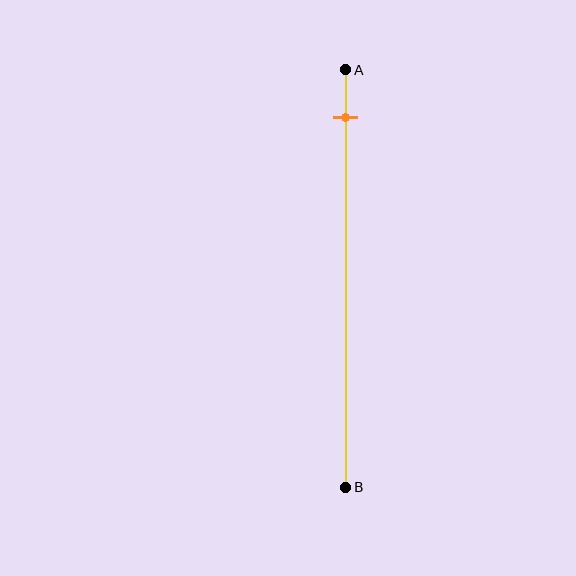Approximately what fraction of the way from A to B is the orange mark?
The orange mark is approximately 10% of the way from A to B.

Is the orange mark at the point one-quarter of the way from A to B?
No, the mark is at about 10% from A, not at the 25% one-quarter point.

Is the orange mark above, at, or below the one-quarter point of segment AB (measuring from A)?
The orange mark is above the one-quarter point of segment AB.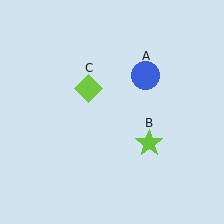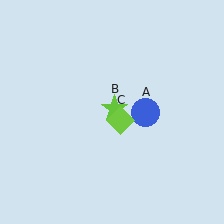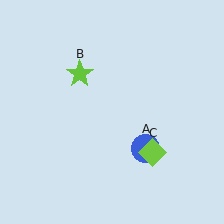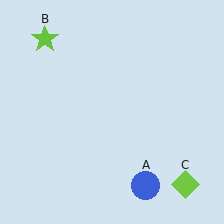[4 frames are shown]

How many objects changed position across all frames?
3 objects changed position: blue circle (object A), lime star (object B), lime diamond (object C).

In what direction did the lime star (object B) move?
The lime star (object B) moved up and to the left.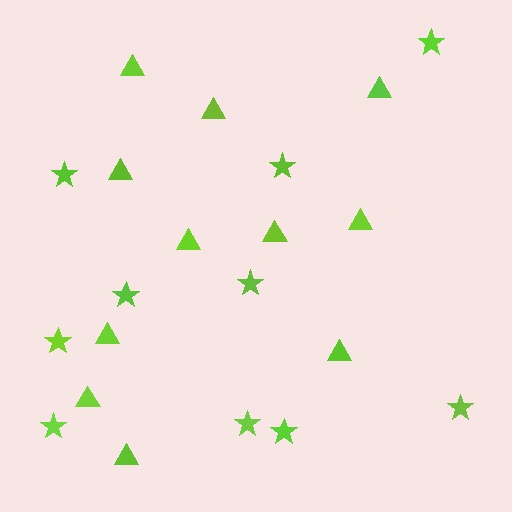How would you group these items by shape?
There are 2 groups: one group of triangles (11) and one group of stars (10).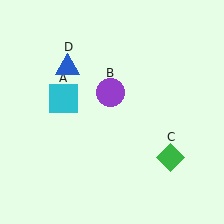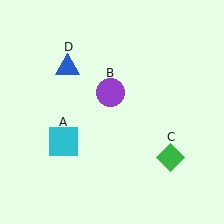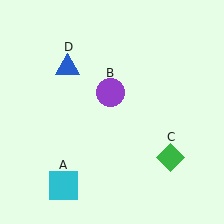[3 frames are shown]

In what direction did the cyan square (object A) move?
The cyan square (object A) moved down.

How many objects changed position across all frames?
1 object changed position: cyan square (object A).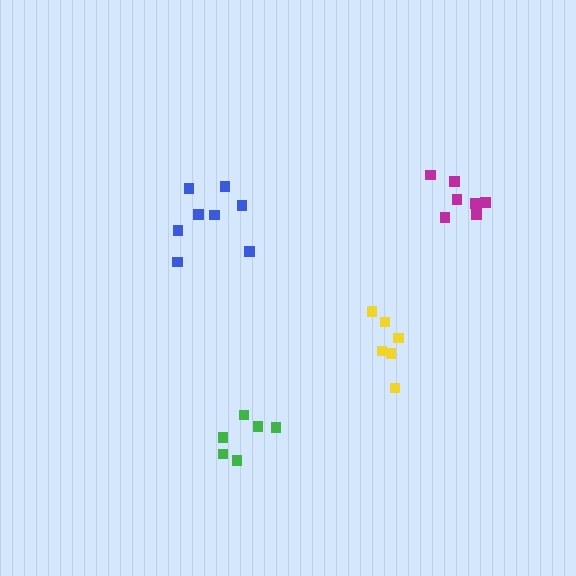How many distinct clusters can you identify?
There are 4 distinct clusters.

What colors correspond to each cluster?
The clusters are colored: yellow, magenta, blue, green.